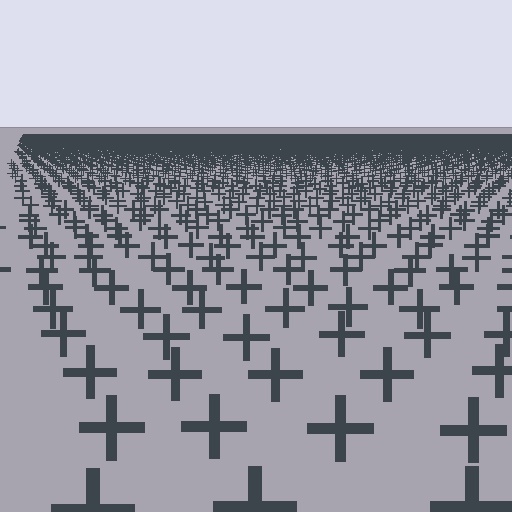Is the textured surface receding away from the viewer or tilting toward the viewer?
The surface is receding away from the viewer. Texture elements get smaller and denser toward the top.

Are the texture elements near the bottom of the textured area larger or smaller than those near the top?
Larger. Near the bottom, elements are closer to the viewer and appear at a bigger on-screen size.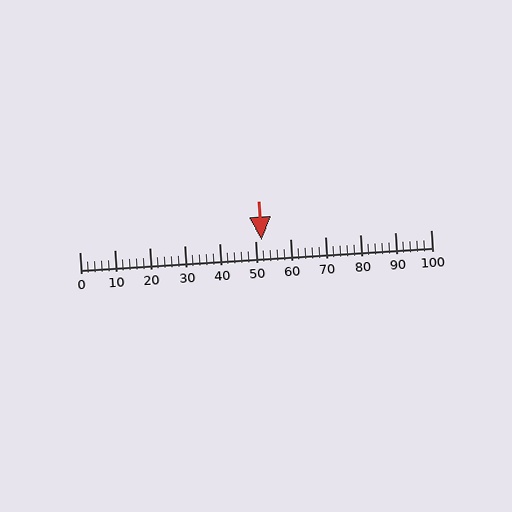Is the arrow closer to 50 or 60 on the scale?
The arrow is closer to 50.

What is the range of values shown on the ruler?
The ruler shows values from 0 to 100.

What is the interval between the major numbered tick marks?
The major tick marks are spaced 10 units apart.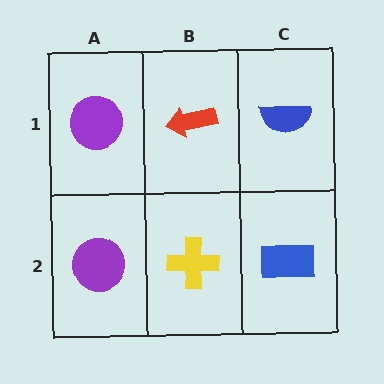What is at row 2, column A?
A purple circle.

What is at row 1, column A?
A purple circle.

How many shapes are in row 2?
3 shapes.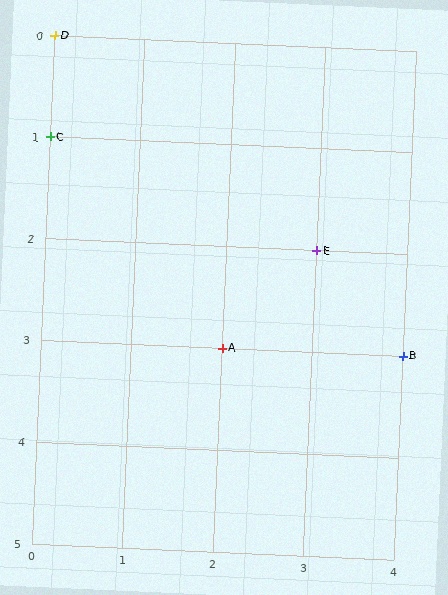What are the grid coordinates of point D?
Point D is at grid coordinates (0, 0).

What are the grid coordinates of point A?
Point A is at grid coordinates (2, 3).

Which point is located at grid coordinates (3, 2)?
Point E is at (3, 2).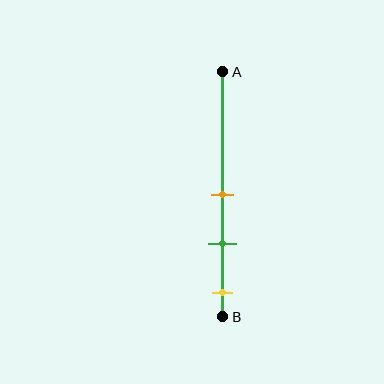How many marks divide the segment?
There are 3 marks dividing the segment.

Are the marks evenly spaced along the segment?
Yes, the marks are approximately evenly spaced.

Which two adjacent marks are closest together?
The orange and green marks are the closest adjacent pair.